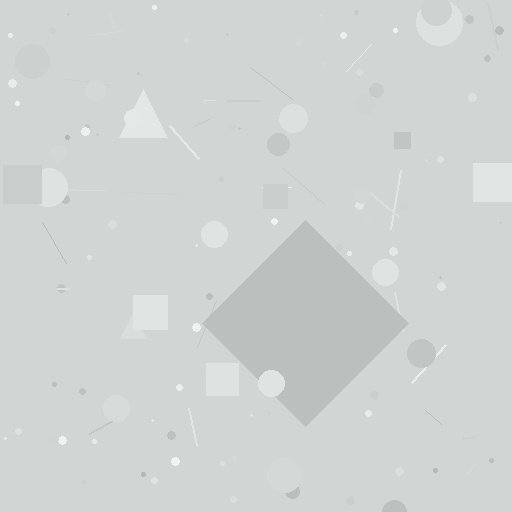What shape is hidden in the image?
A diamond is hidden in the image.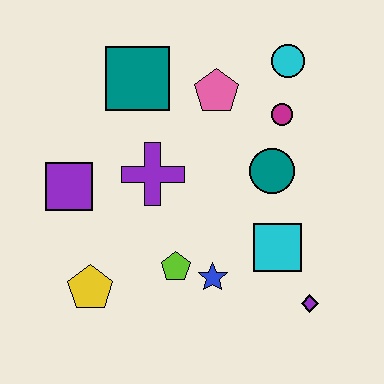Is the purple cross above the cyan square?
Yes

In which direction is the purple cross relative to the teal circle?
The purple cross is to the left of the teal circle.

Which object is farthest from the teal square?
The purple diamond is farthest from the teal square.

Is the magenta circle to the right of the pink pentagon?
Yes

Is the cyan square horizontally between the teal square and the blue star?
No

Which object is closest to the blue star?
The lime pentagon is closest to the blue star.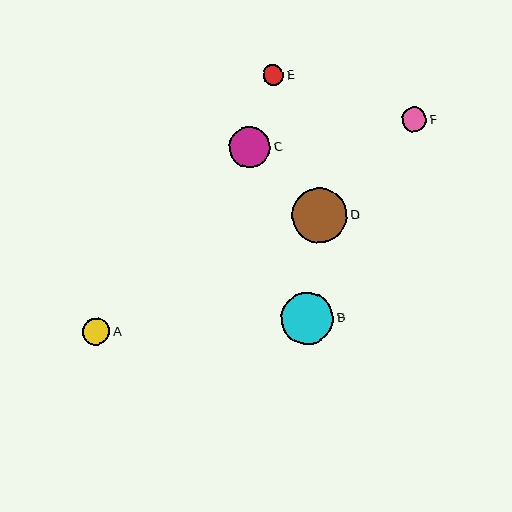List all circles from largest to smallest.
From largest to smallest: D, B, C, A, F, E.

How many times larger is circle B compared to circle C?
Circle B is approximately 1.3 times the size of circle C.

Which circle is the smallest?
Circle E is the smallest with a size of approximately 21 pixels.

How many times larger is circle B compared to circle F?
Circle B is approximately 2.1 times the size of circle F.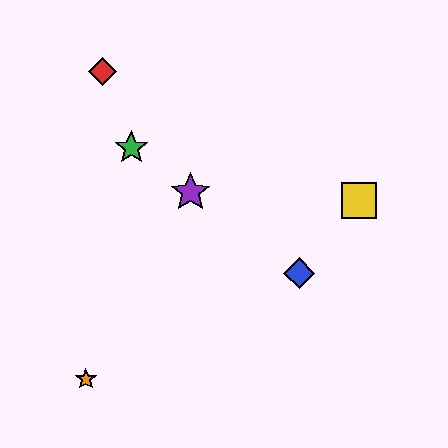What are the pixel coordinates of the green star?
The green star is at (131, 148).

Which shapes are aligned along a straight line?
The blue diamond, the green star, the purple star are aligned along a straight line.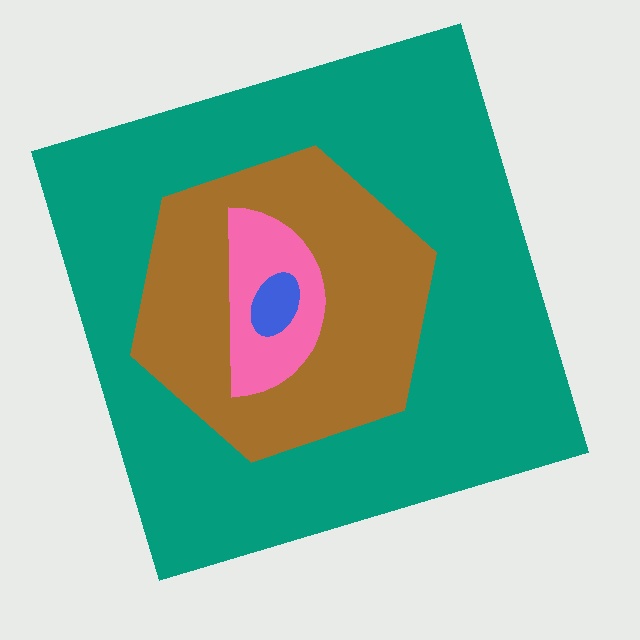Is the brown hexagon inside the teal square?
Yes.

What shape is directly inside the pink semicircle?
The blue ellipse.